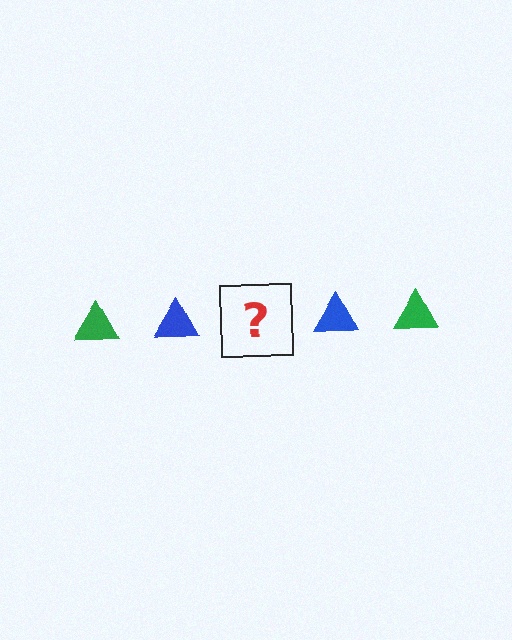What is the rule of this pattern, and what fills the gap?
The rule is that the pattern cycles through green, blue triangles. The gap should be filled with a green triangle.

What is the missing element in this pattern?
The missing element is a green triangle.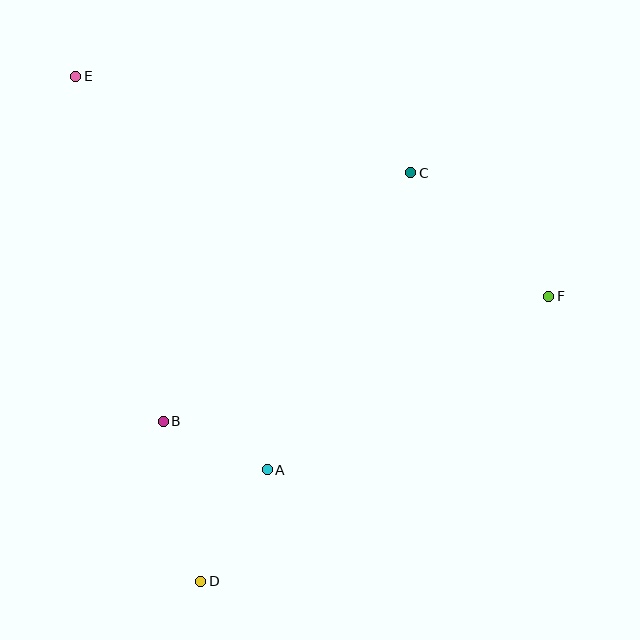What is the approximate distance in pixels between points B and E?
The distance between B and E is approximately 356 pixels.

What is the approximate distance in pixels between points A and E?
The distance between A and E is approximately 438 pixels.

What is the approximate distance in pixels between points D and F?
The distance between D and F is approximately 450 pixels.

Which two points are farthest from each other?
Points E and F are farthest from each other.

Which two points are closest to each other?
Points A and B are closest to each other.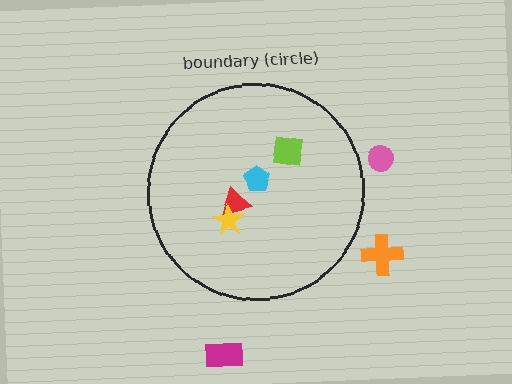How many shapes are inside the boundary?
4 inside, 3 outside.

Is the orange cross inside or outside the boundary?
Outside.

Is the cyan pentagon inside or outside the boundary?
Inside.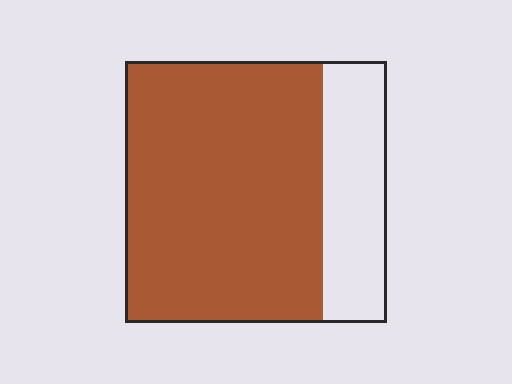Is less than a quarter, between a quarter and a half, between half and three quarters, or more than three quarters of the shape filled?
More than three quarters.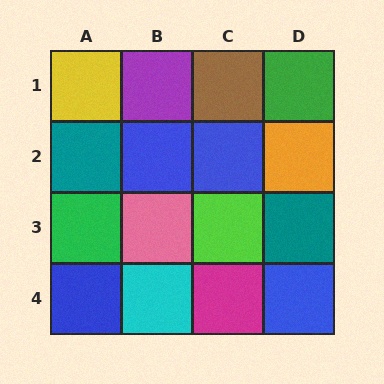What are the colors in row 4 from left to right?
Blue, cyan, magenta, blue.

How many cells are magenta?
1 cell is magenta.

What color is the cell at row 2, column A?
Teal.